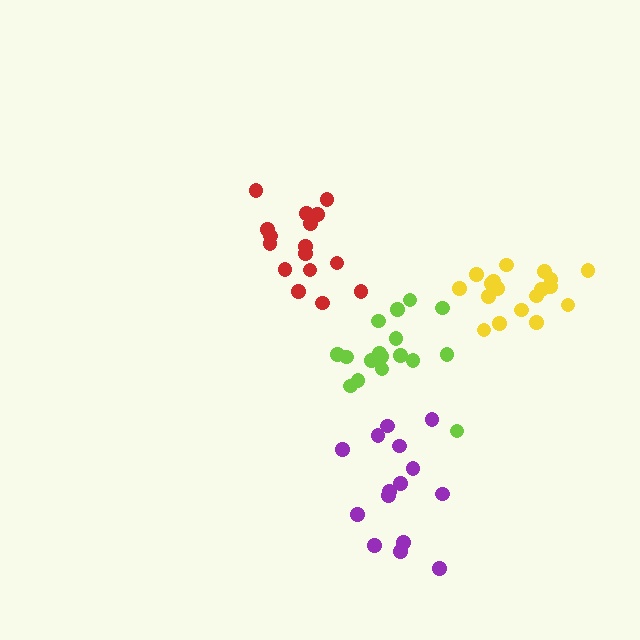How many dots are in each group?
Group 1: 17 dots, Group 2: 16 dots, Group 3: 15 dots, Group 4: 18 dots (66 total).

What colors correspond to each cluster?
The clusters are colored: lime, red, purple, yellow.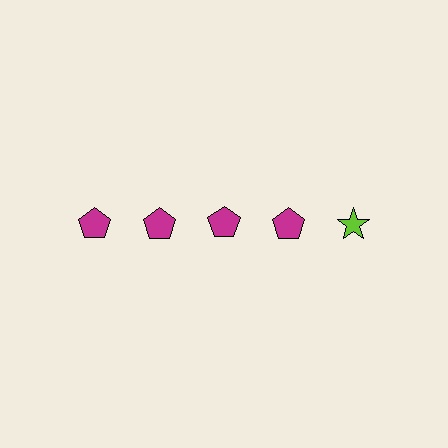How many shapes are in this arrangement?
There are 5 shapes arranged in a grid pattern.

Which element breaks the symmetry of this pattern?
The lime star in the top row, rightmost column breaks the symmetry. All other shapes are magenta pentagons.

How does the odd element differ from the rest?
It differs in both color (lime instead of magenta) and shape (star instead of pentagon).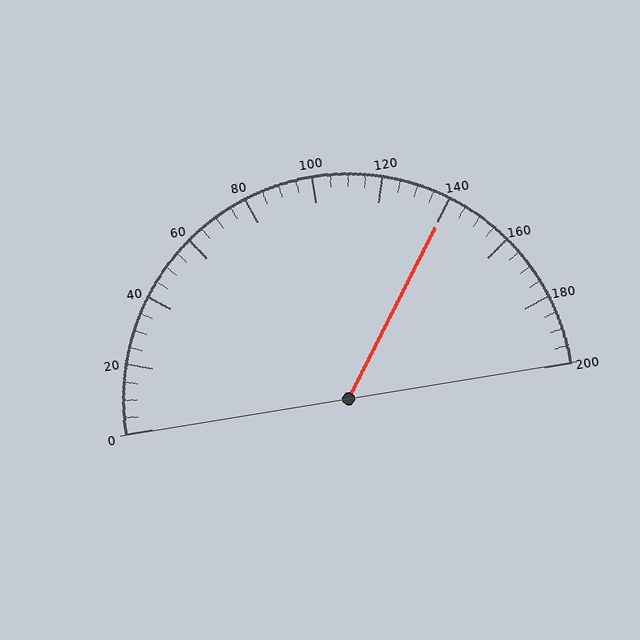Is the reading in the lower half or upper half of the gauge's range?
The reading is in the upper half of the range (0 to 200).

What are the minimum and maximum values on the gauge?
The gauge ranges from 0 to 200.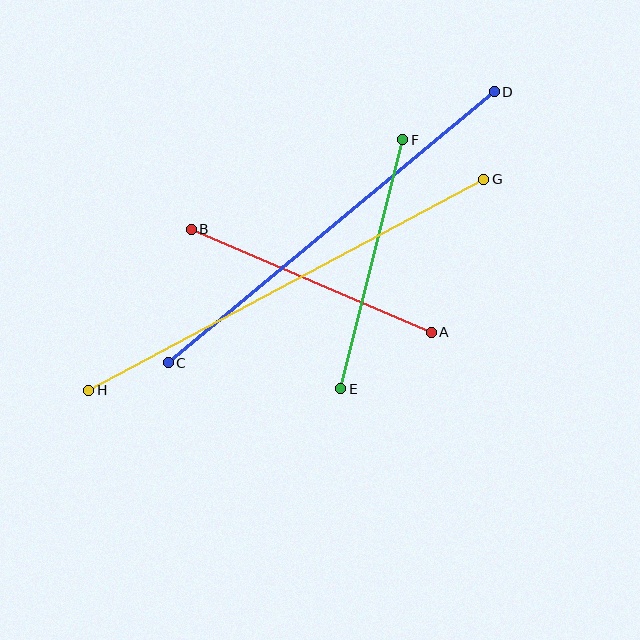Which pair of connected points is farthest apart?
Points G and H are farthest apart.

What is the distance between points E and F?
The distance is approximately 257 pixels.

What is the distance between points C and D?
The distance is approximately 424 pixels.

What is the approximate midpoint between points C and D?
The midpoint is at approximately (331, 227) pixels.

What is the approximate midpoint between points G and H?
The midpoint is at approximately (286, 285) pixels.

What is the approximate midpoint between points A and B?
The midpoint is at approximately (311, 281) pixels.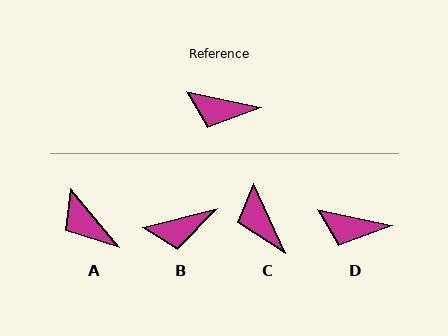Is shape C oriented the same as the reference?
No, it is off by about 53 degrees.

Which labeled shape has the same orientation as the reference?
D.